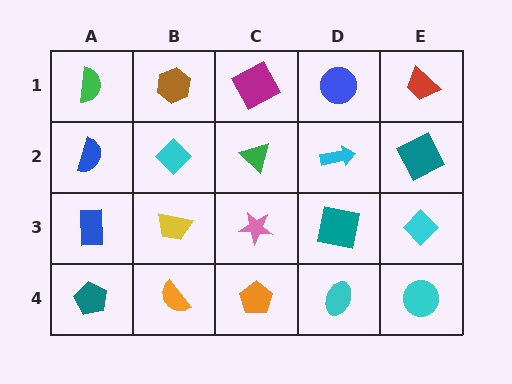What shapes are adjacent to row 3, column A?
A blue semicircle (row 2, column A), a teal pentagon (row 4, column A), a yellow trapezoid (row 3, column B).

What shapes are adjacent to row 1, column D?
A cyan arrow (row 2, column D), a magenta square (row 1, column C), a red trapezoid (row 1, column E).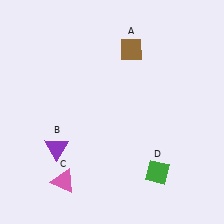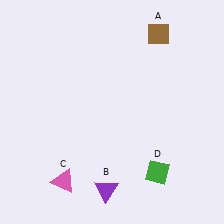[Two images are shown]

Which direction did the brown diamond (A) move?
The brown diamond (A) moved right.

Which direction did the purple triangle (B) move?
The purple triangle (B) moved right.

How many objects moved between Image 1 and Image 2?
2 objects moved between the two images.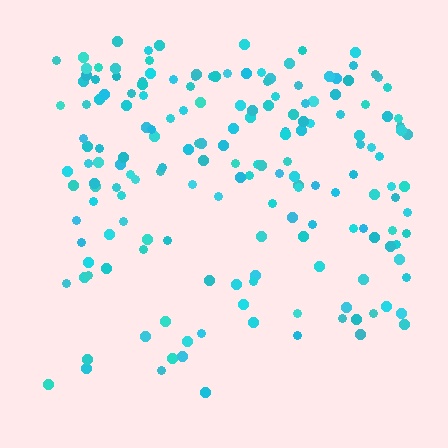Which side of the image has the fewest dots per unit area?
The bottom.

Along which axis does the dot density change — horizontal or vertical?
Vertical.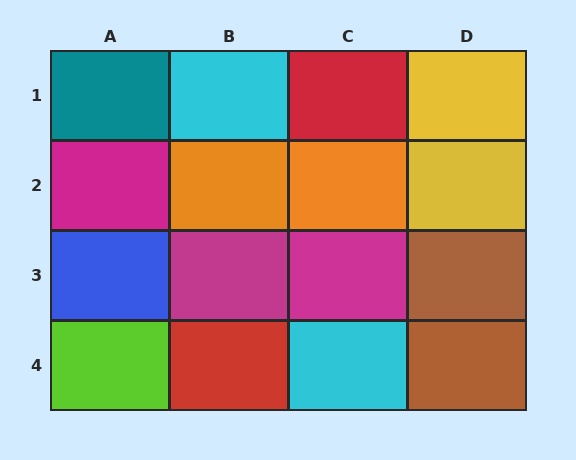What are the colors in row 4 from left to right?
Lime, red, cyan, brown.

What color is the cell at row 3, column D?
Brown.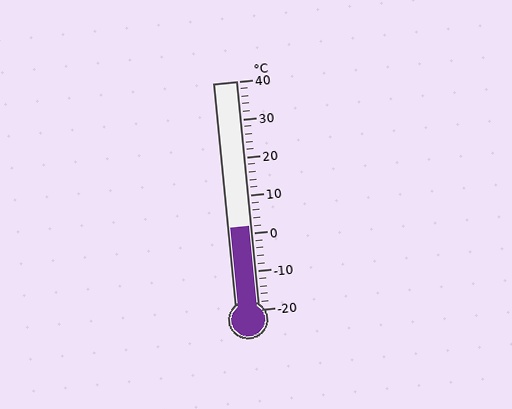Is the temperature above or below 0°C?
The temperature is above 0°C.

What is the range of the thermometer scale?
The thermometer scale ranges from -20°C to 40°C.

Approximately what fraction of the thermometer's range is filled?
The thermometer is filled to approximately 35% of its range.